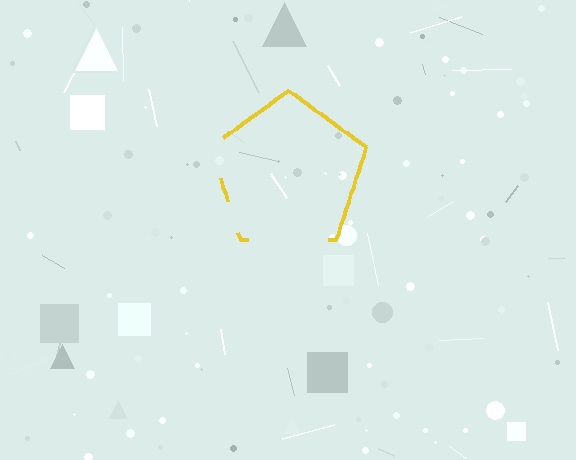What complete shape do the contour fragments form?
The contour fragments form a pentagon.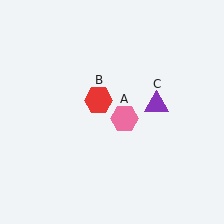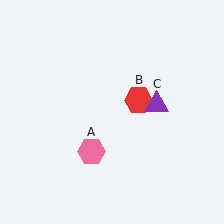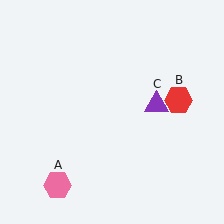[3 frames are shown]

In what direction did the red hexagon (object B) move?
The red hexagon (object B) moved right.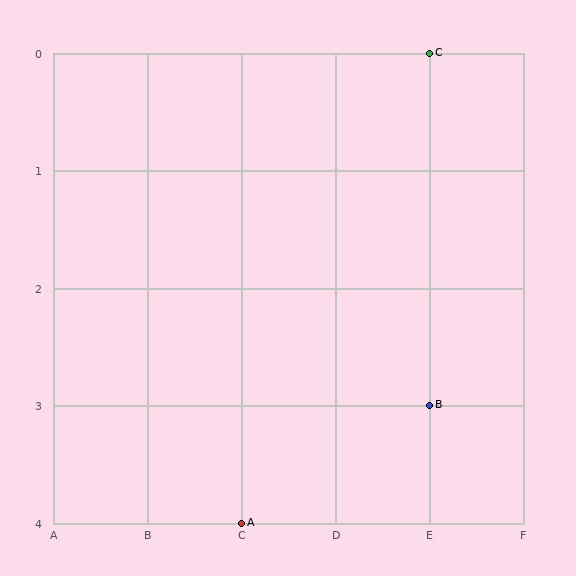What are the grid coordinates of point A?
Point A is at grid coordinates (C, 4).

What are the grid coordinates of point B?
Point B is at grid coordinates (E, 3).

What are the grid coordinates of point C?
Point C is at grid coordinates (E, 0).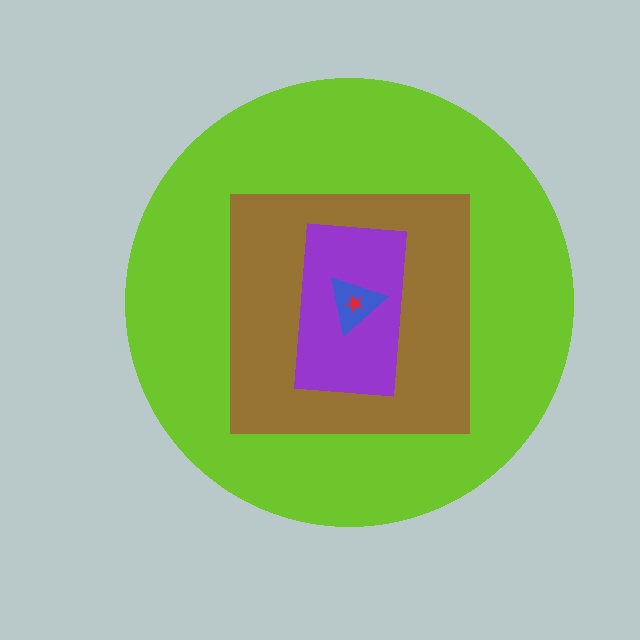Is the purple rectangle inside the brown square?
Yes.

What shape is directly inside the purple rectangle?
The blue triangle.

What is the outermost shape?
The lime circle.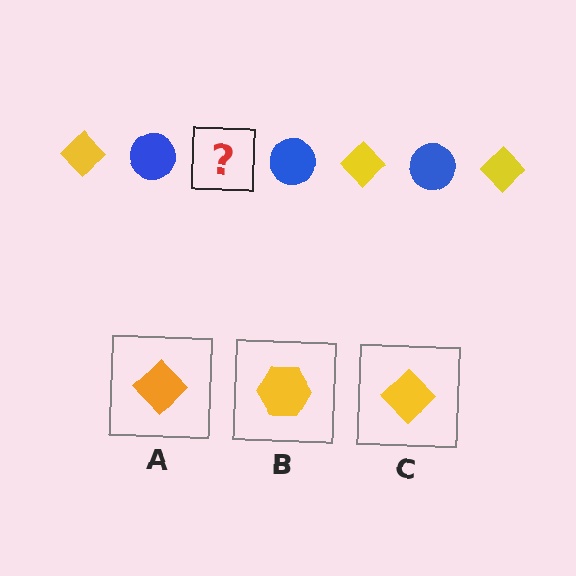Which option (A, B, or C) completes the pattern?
C.